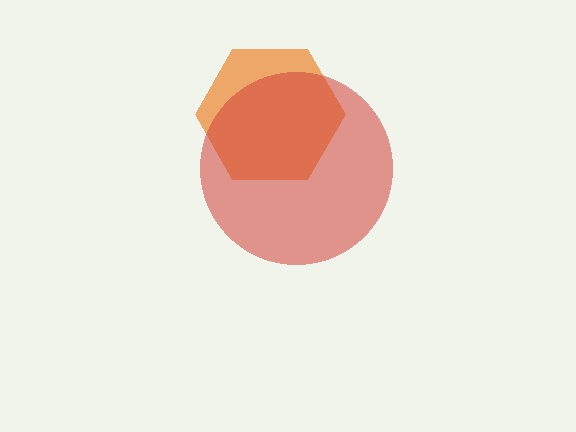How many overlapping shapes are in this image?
There are 2 overlapping shapes in the image.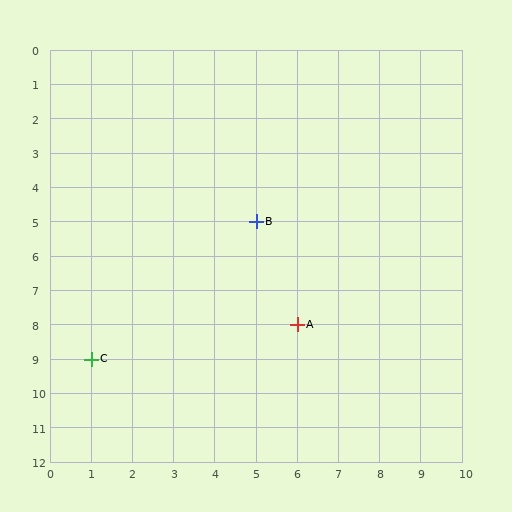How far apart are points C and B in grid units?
Points C and B are 4 columns and 4 rows apart (about 5.7 grid units diagonally).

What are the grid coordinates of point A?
Point A is at grid coordinates (6, 8).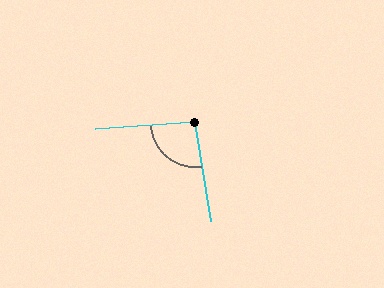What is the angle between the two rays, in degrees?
Approximately 95 degrees.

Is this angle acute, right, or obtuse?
It is obtuse.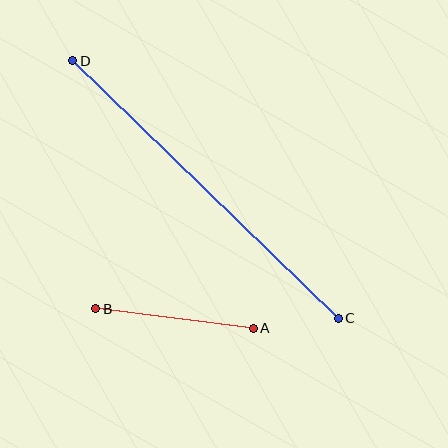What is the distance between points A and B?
The distance is approximately 159 pixels.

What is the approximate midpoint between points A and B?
The midpoint is at approximately (174, 319) pixels.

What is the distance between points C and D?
The distance is approximately 370 pixels.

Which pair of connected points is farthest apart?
Points C and D are farthest apart.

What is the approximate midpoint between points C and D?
The midpoint is at approximately (206, 190) pixels.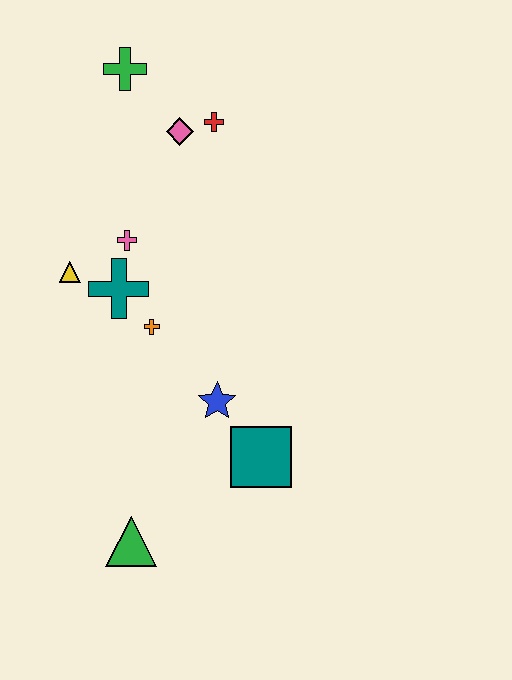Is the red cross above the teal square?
Yes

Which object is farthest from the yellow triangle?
The green triangle is farthest from the yellow triangle.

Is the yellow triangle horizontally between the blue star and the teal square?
No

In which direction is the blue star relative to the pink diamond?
The blue star is below the pink diamond.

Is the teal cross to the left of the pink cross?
Yes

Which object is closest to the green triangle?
The teal square is closest to the green triangle.